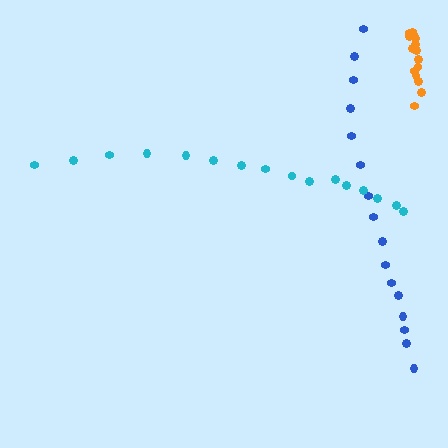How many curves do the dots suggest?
There are 3 distinct paths.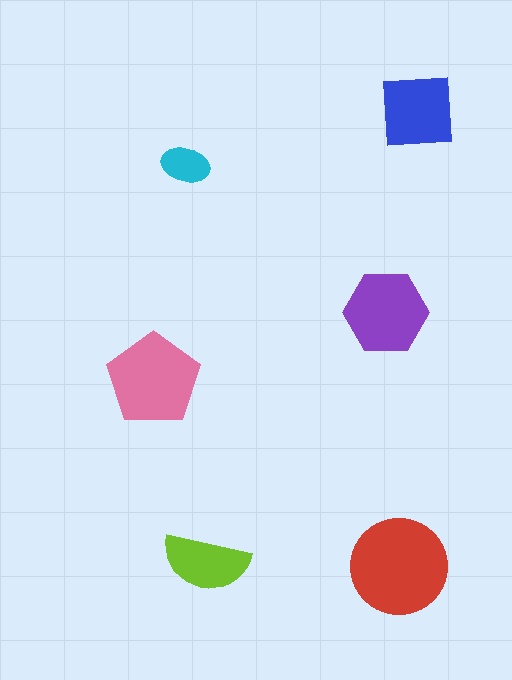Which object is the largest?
The red circle.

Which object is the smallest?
The cyan ellipse.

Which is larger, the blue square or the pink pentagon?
The pink pentagon.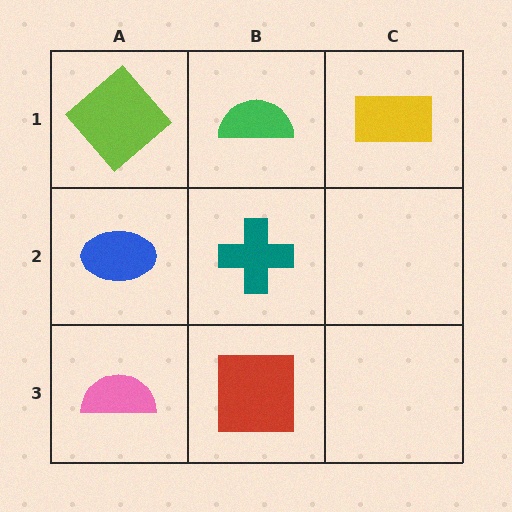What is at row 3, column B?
A red square.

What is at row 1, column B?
A green semicircle.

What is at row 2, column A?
A blue ellipse.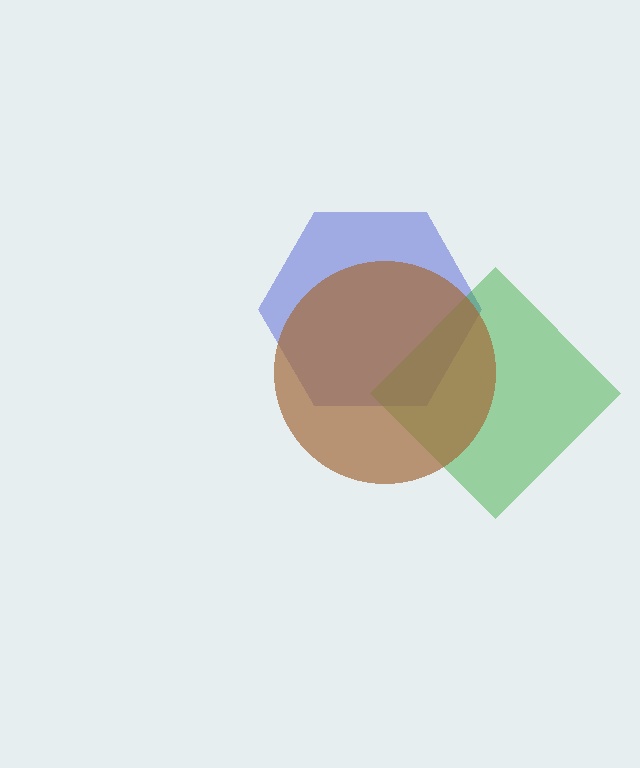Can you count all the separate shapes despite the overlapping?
Yes, there are 3 separate shapes.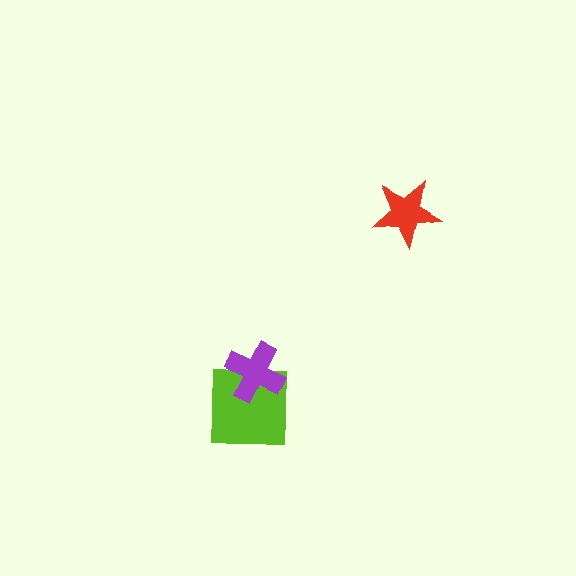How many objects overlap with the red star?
0 objects overlap with the red star.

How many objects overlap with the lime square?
1 object overlaps with the lime square.